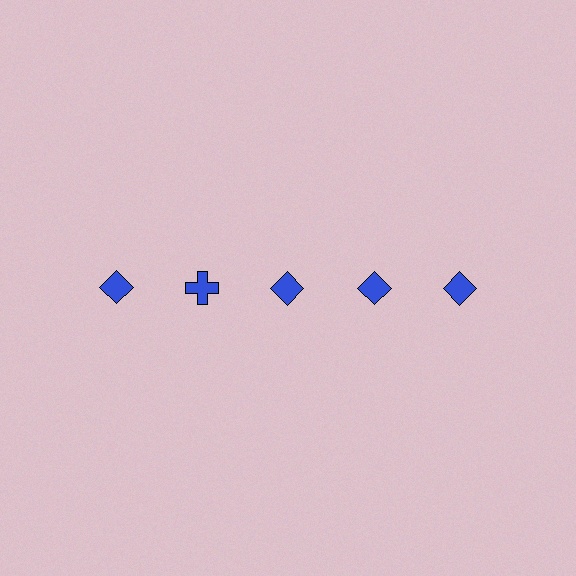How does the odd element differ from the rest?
It has a different shape: cross instead of diamond.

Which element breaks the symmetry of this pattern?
The blue cross in the top row, second from left column breaks the symmetry. All other shapes are blue diamonds.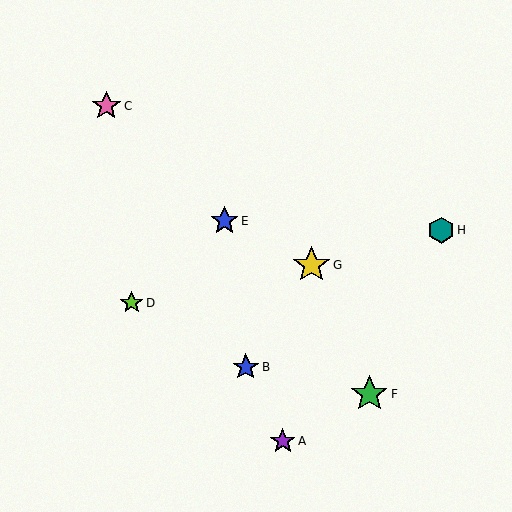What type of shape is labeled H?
Shape H is a teal hexagon.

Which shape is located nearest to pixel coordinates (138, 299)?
The lime star (labeled D) at (132, 303) is nearest to that location.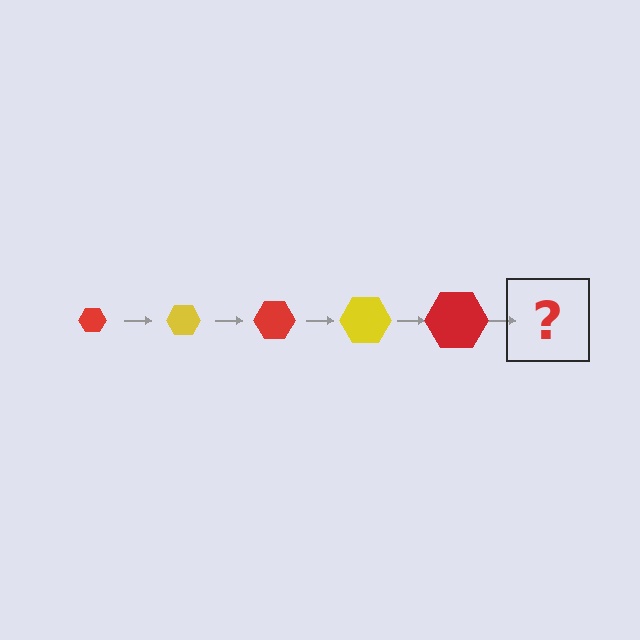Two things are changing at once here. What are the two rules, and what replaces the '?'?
The two rules are that the hexagon grows larger each step and the color cycles through red and yellow. The '?' should be a yellow hexagon, larger than the previous one.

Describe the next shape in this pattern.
It should be a yellow hexagon, larger than the previous one.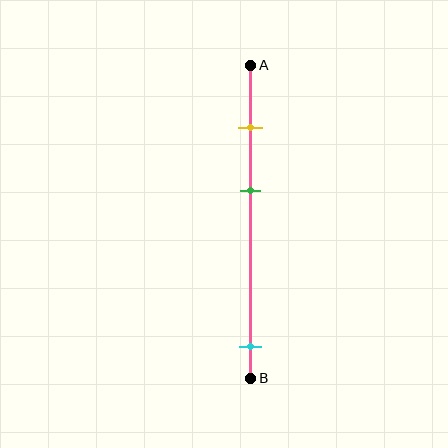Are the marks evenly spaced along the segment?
No, the marks are not evenly spaced.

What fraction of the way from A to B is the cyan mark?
The cyan mark is approximately 90% (0.9) of the way from A to B.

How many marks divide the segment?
There are 3 marks dividing the segment.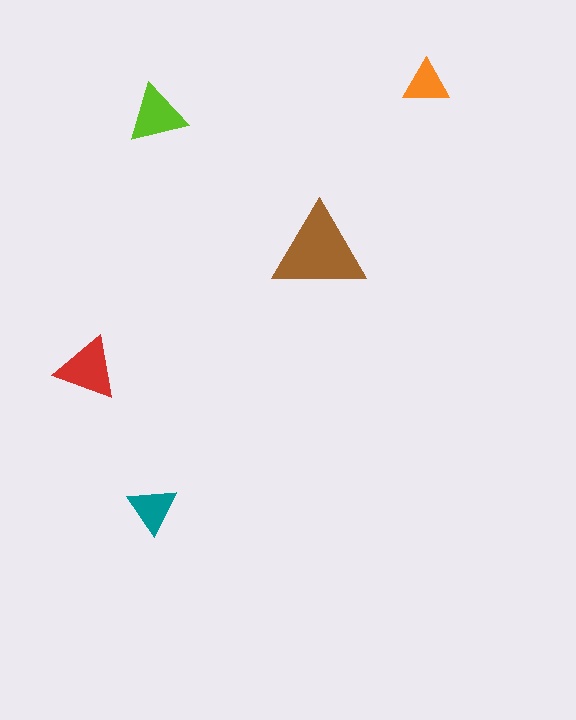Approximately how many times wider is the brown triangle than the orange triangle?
About 2 times wider.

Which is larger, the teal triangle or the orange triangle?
The teal one.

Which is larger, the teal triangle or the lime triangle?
The lime one.